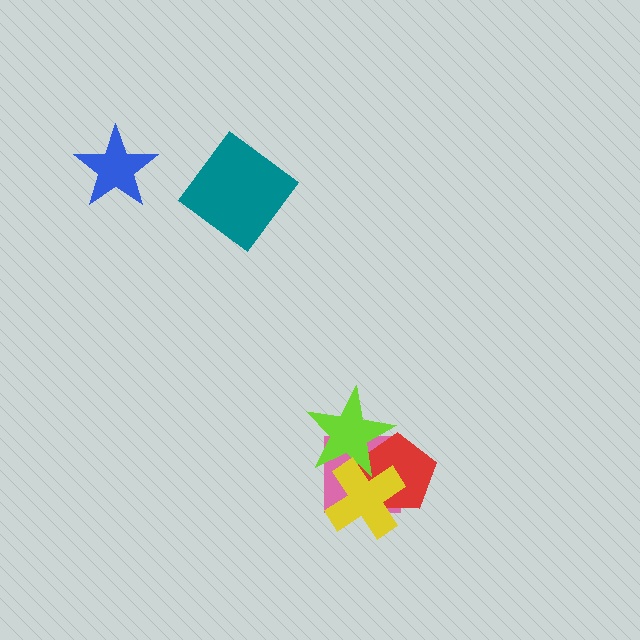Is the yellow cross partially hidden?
No, no other shape covers it.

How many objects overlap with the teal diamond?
0 objects overlap with the teal diamond.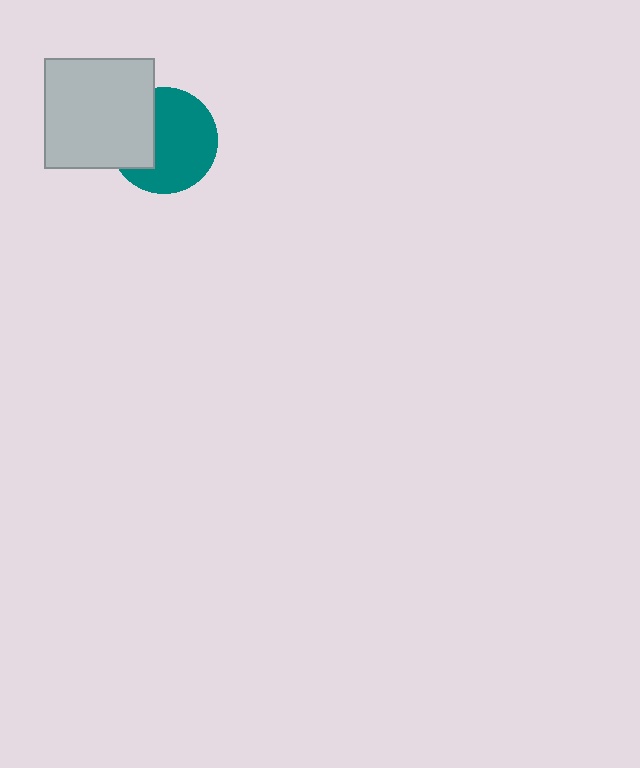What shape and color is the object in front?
The object in front is a light gray square.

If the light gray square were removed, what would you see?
You would see the complete teal circle.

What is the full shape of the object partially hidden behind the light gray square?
The partially hidden object is a teal circle.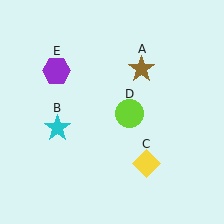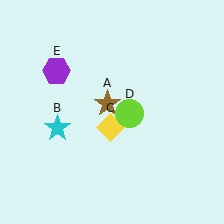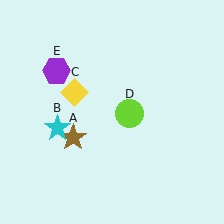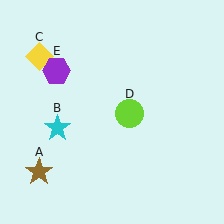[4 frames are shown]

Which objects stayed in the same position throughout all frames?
Cyan star (object B) and lime circle (object D) and purple hexagon (object E) remained stationary.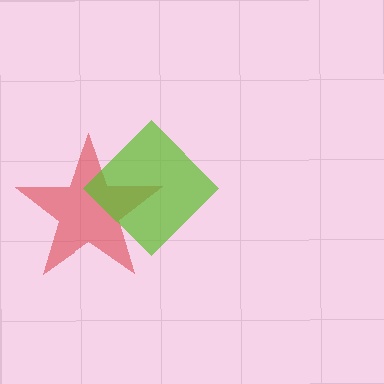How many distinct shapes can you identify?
There are 2 distinct shapes: a red star, a lime diamond.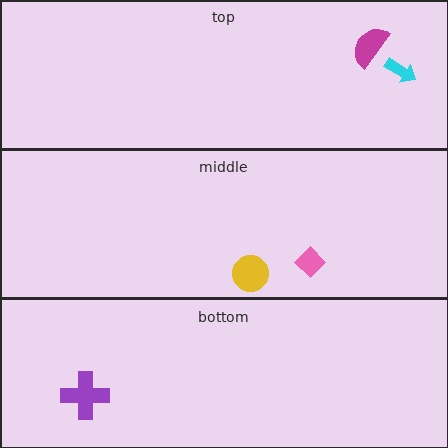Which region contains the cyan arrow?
The top region.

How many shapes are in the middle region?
2.